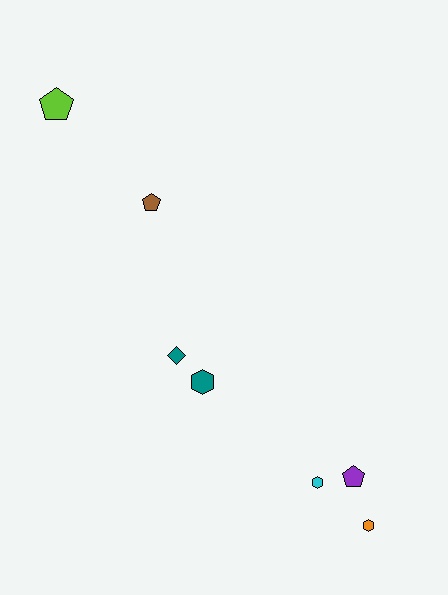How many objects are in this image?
There are 7 objects.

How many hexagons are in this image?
There are 3 hexagons.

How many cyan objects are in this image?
There is 1 cyan object.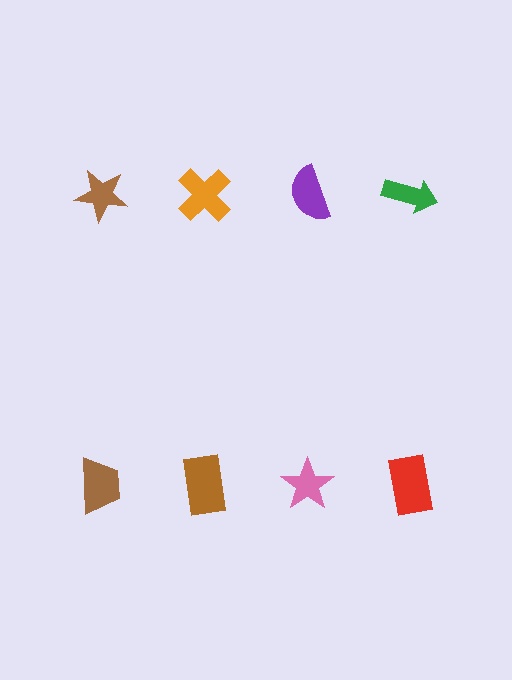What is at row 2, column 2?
A brown rectangle.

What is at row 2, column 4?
A red rectangle.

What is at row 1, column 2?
An orange cross.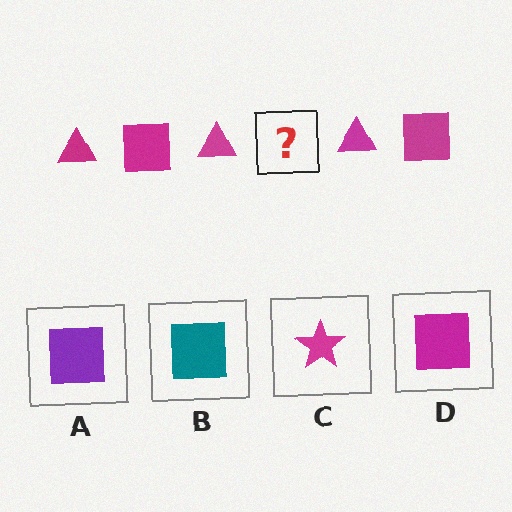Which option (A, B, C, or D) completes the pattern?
D.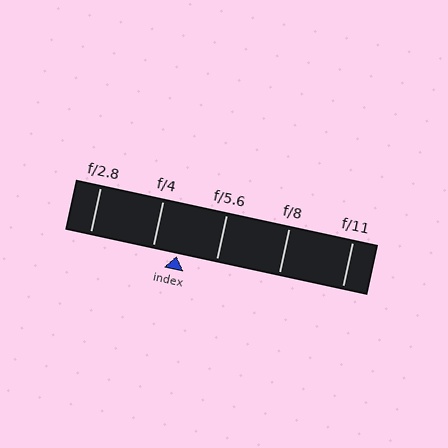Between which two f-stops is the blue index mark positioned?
The index mark is between f/4 and f/5.6.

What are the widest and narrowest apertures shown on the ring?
The widest aperture shown is f/2.8 and the narrowest is f/11.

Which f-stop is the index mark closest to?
The index mark is closest to f/4.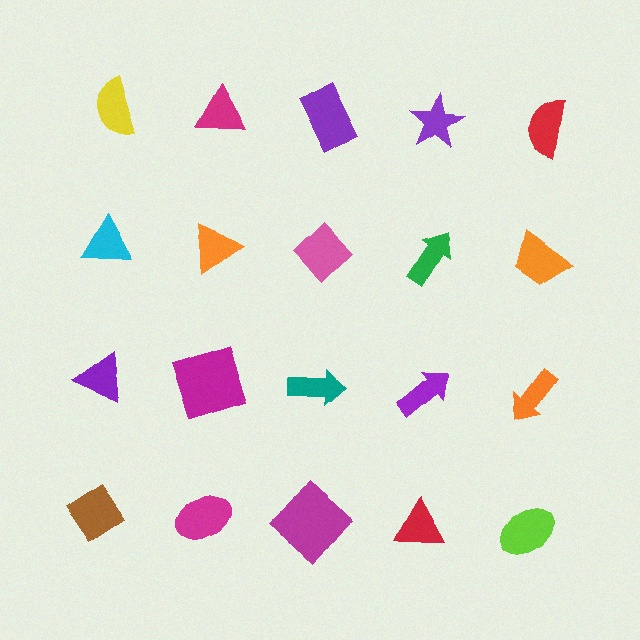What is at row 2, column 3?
A pink diamond.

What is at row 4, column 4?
A red triangle.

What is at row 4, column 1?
A brown diamond.